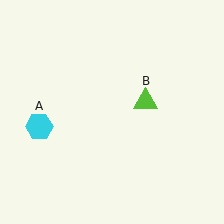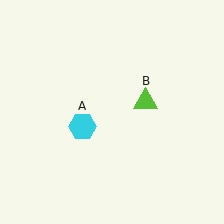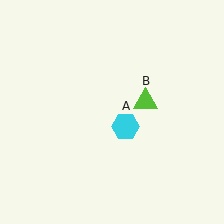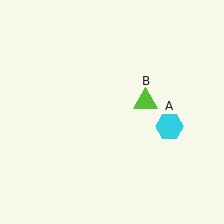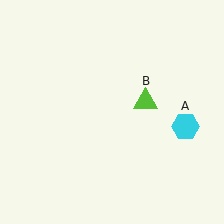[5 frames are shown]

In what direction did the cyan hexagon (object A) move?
The cyan hexagon (object A) moved right.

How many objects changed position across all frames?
1 object changed position: cyan hexagon (object A).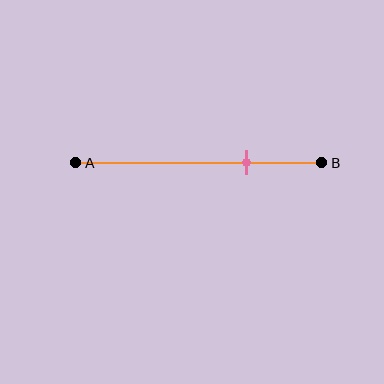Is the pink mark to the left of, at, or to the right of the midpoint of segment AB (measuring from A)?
The pink mark is to the right of the midpoint of segment AB.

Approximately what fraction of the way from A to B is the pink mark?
The pink mark is approximately 70% of the way from A to B.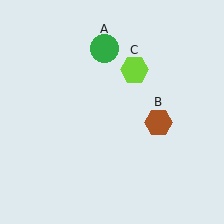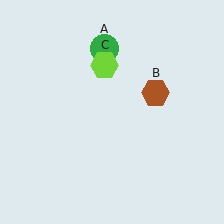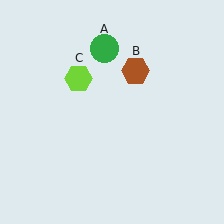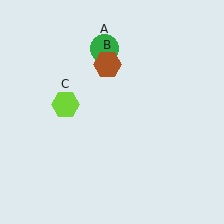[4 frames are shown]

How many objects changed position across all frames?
2 objects changed position: brown hexagon (object B), lime hexagon (object C).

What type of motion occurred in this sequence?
The brown hexagon (object B), lime hexagon (object C) rotated counterclockwise around the center of the scene.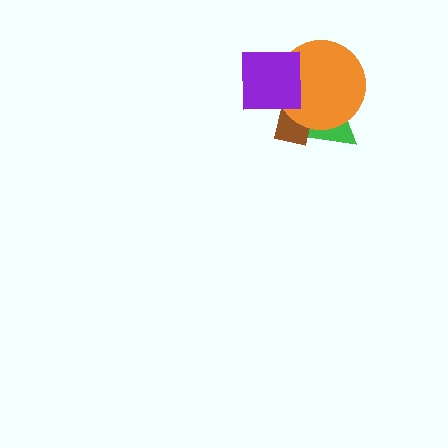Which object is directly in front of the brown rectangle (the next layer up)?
The orange circle is directly in front of the brown rectangle.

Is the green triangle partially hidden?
Yes, it is partially covered by another shape.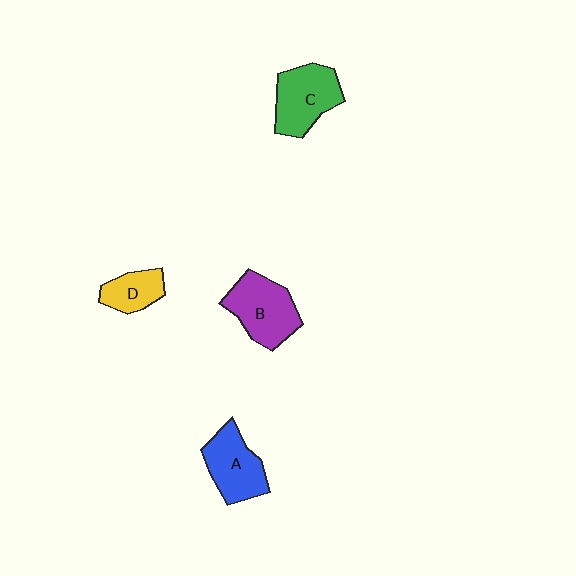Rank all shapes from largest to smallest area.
From largest to smallest: B (purple), C (green), A (blue), D (yellow).